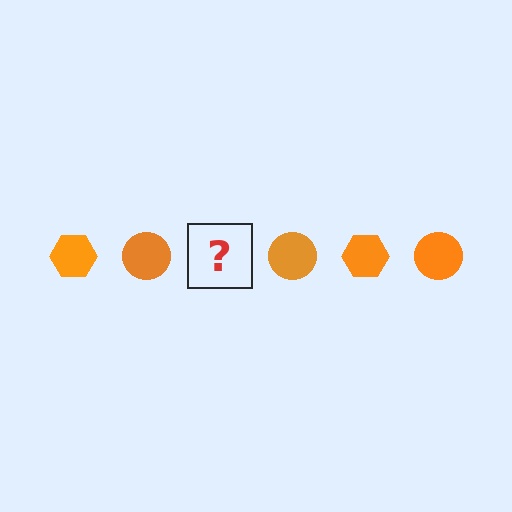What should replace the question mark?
The question mark should be replaced with an orange hexagon.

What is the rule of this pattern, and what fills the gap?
The rule is that the pattern cycles through hexagon, circle shapes in orange. The gap should be filled with an orange hexagon.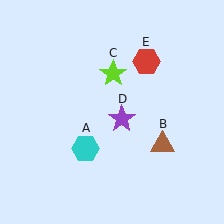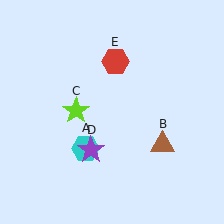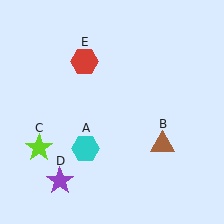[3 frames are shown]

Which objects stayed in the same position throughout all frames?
Cyan hexagon (object A) and brown triangle (object B) remained stationary.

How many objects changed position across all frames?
3 objects changed position: lime star (object C), purple star (object D), red hexagon (object E).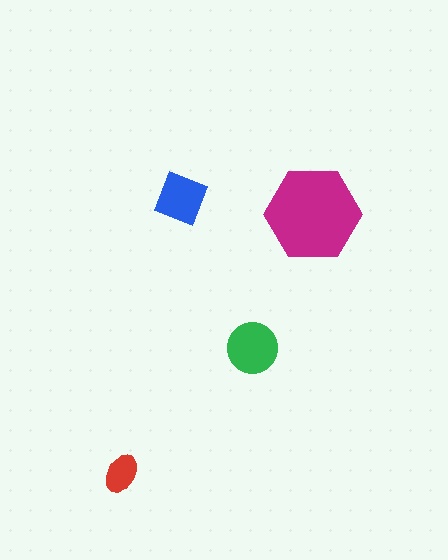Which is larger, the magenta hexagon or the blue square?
The magenta hexagon.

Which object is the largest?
The magenta hexagon.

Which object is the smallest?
The red ellipse.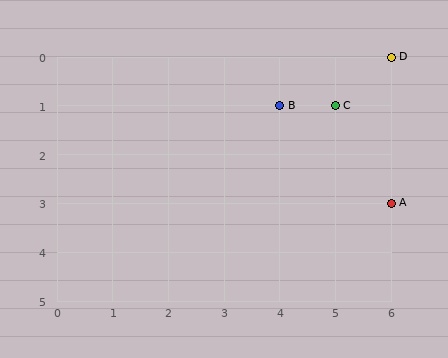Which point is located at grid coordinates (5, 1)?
Point C is at (5, 1).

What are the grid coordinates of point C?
Point C is at grid coordinates (5, 1).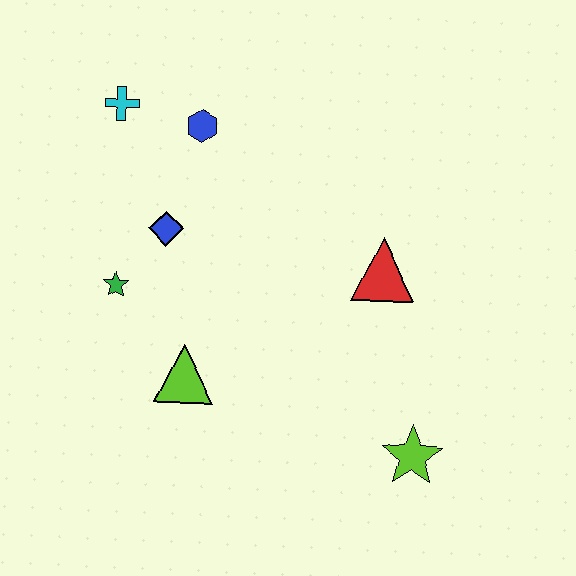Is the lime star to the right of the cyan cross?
Yes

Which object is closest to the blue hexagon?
The cyan cross is closest to the blue hexagon.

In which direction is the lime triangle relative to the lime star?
The lime triangle is to the left of the lime star.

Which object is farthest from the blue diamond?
The lime star is farthest from the blue diamond.